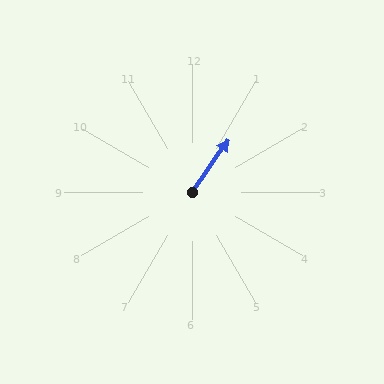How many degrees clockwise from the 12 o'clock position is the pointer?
Approximately 35 degrees.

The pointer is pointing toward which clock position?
Roughly 1 o'clock.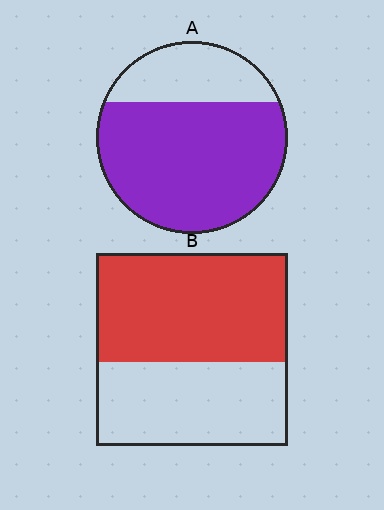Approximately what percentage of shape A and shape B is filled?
A is approximately 75% and B is approximately 55%.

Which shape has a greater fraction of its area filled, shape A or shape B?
Shape A.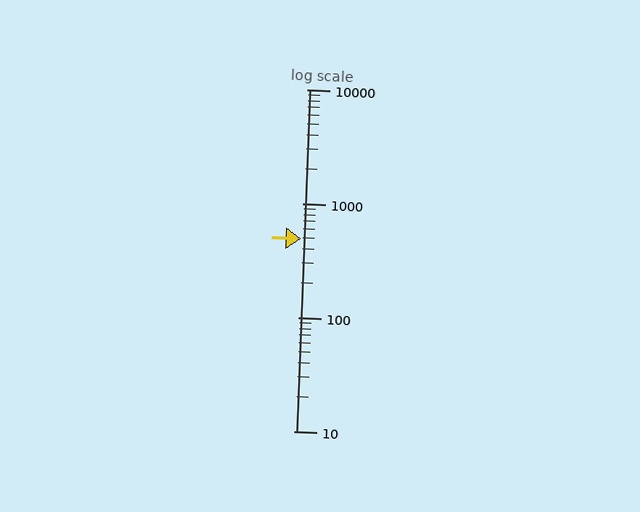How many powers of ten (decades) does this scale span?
The scale spans 3 decades, from 10 to 10000.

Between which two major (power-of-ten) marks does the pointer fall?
The pointer is between 100 and 1000.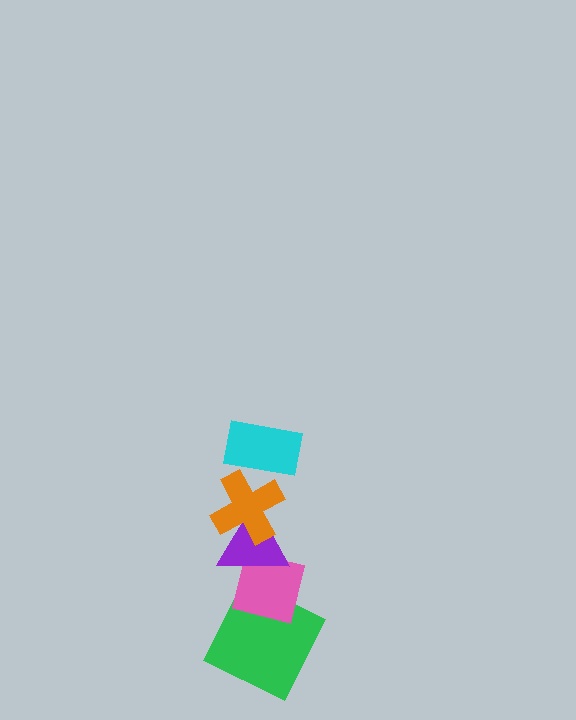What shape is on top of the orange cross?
The cyan rectangle is on top of the orange cross.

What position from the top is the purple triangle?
The purple triangle is 3rd from the top.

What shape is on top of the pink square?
The purple triangle is on top of the pink square.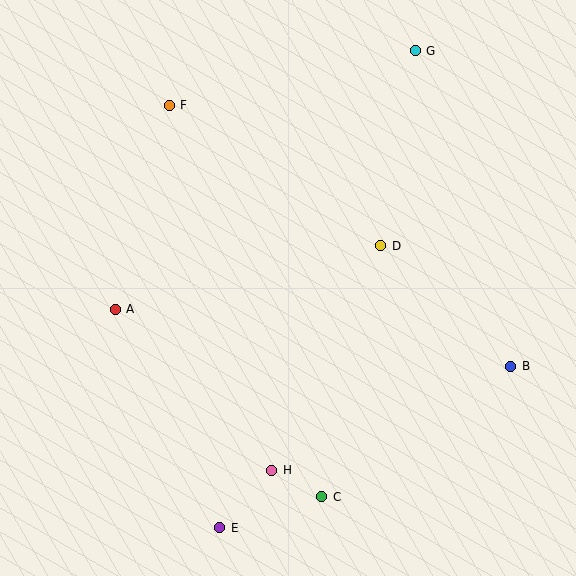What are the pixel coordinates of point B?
Point B is at (511, 366).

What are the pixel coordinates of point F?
Point F is at (169, 105).